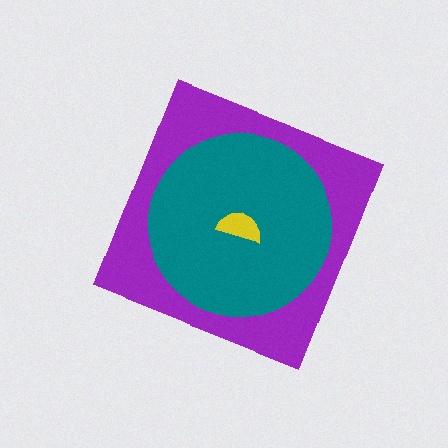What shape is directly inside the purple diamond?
The teal circle.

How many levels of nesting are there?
3.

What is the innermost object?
The yellow semicircle.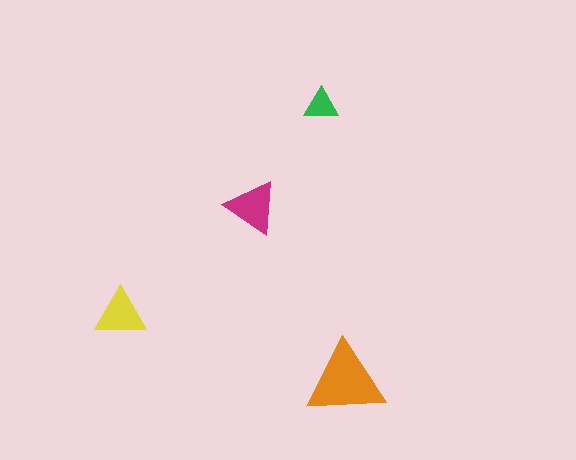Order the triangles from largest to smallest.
the orange one, the magenta one, the yellow one, the green one.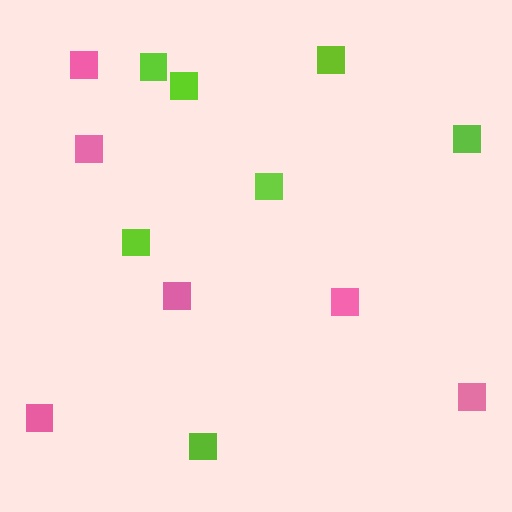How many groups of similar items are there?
There are 2 groups: one group of pink squares (6) and one group of lime squares (7).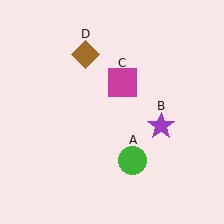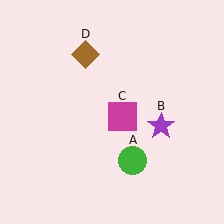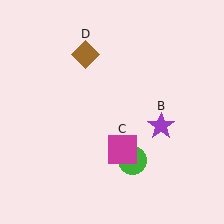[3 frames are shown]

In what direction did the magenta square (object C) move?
The magenta square (object C) moved down.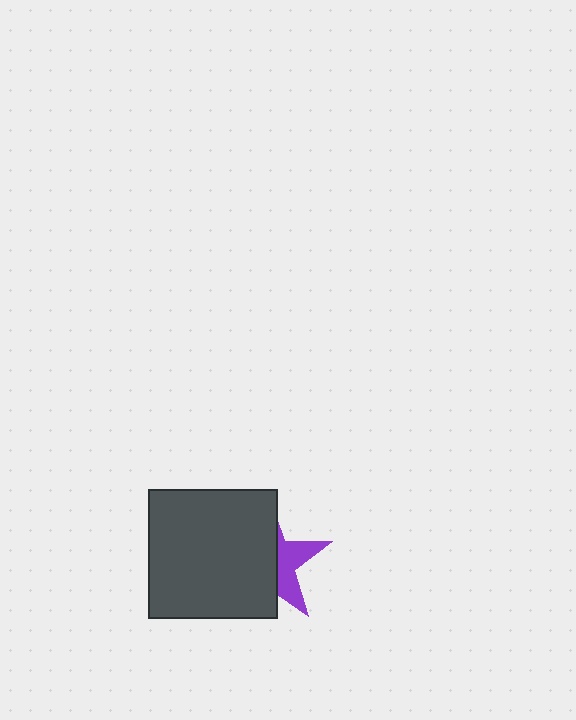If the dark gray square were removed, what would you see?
You would see the complete purple star.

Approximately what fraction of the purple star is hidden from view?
Roughly 64% of the purple star is hidden behind the dark gray square.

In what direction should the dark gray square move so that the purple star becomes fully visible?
The dark gray square should move left. That is the shortest direction to clear the overlap and leave the purple star fully visible.